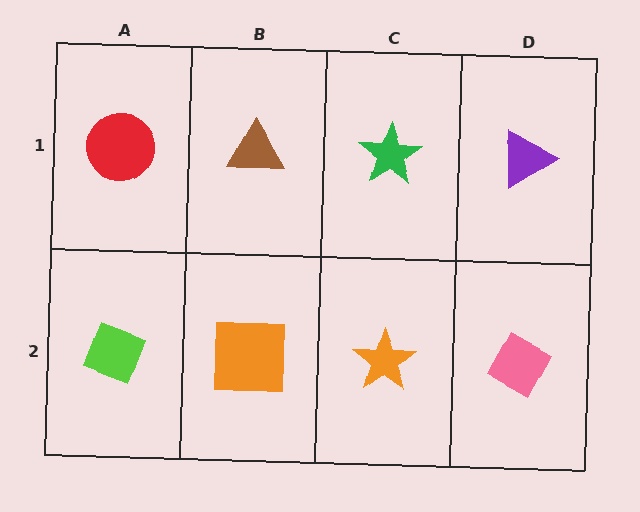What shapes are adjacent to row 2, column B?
A brown triangle (row 1, column B), a lime diamond (row 2, column A), an orange star (row 2, column C).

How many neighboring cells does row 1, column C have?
3.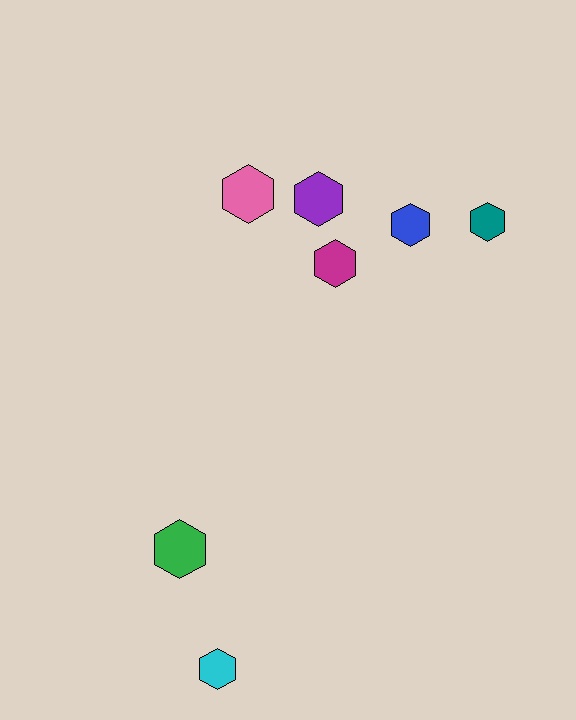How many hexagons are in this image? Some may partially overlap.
There are 7 hexagons.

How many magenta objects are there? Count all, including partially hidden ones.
There is 1 magenta object.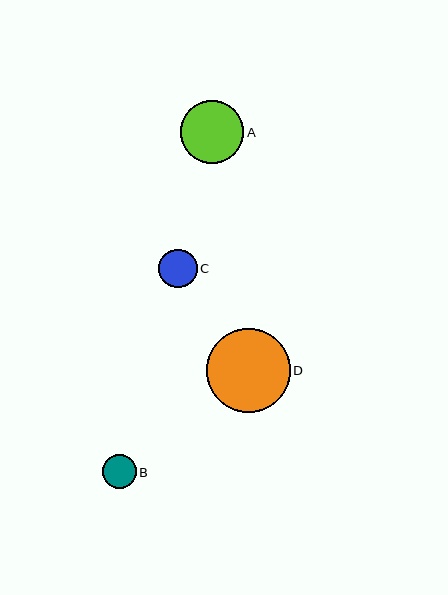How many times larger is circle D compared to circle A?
Circle D is approximately 1.3 times the size of circle A.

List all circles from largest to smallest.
From largest to smallest: D, A, C, B.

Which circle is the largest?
Circle D is the largest with a size of approximately 84 pixels.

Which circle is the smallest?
Circle B is the smallest with a size of approximately 34 pixels.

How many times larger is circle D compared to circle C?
Circle D is approximately 2.2 times the size of circle C.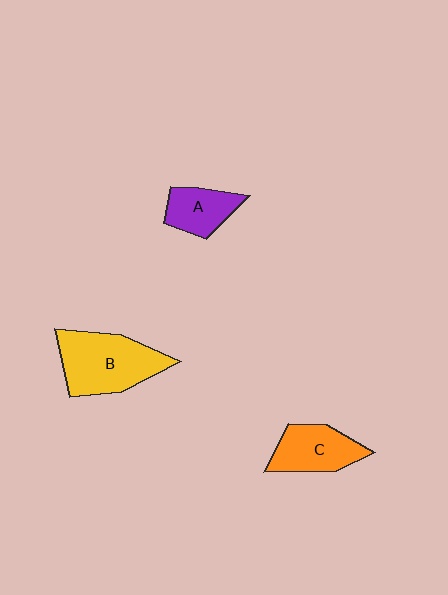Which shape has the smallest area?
Shape A (purple).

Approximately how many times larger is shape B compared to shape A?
Approximately 1.9 times.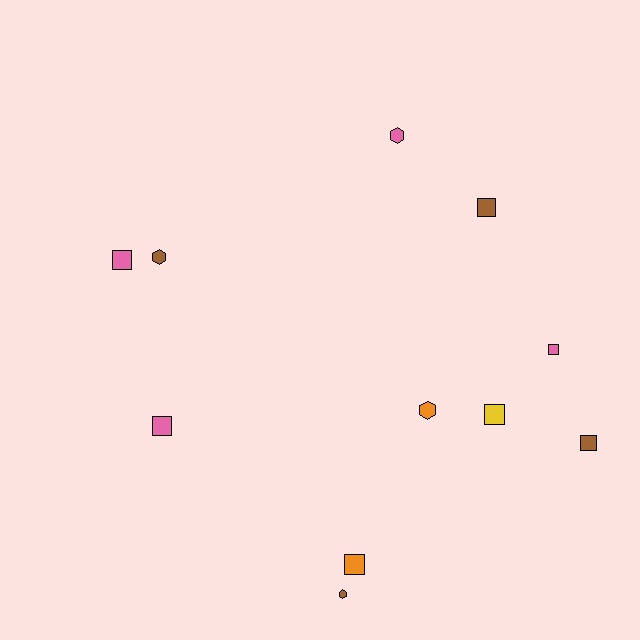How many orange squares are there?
There is 1 orange square.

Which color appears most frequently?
Pink, with 4 objects.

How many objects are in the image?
There are 11 objects.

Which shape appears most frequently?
Square, with 7 objects.